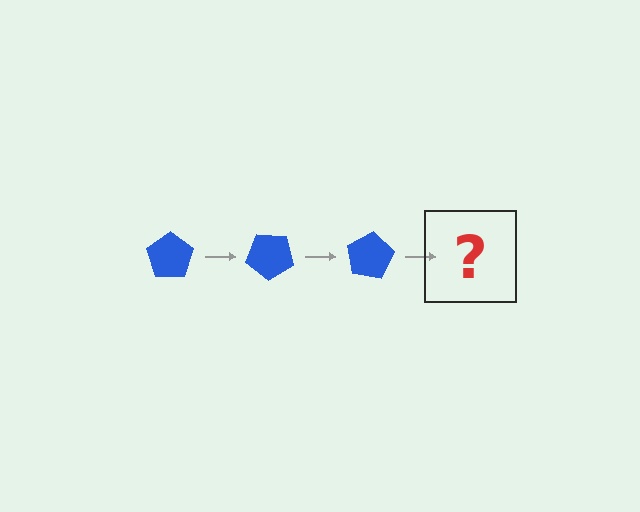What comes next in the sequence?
The next element should be a blue pentagon rotated 120 degrees.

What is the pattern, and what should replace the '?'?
The pattern is that the pentagon rotates 40 degrees each step. The '?' should be a blue pentagon rotated 120 degrees.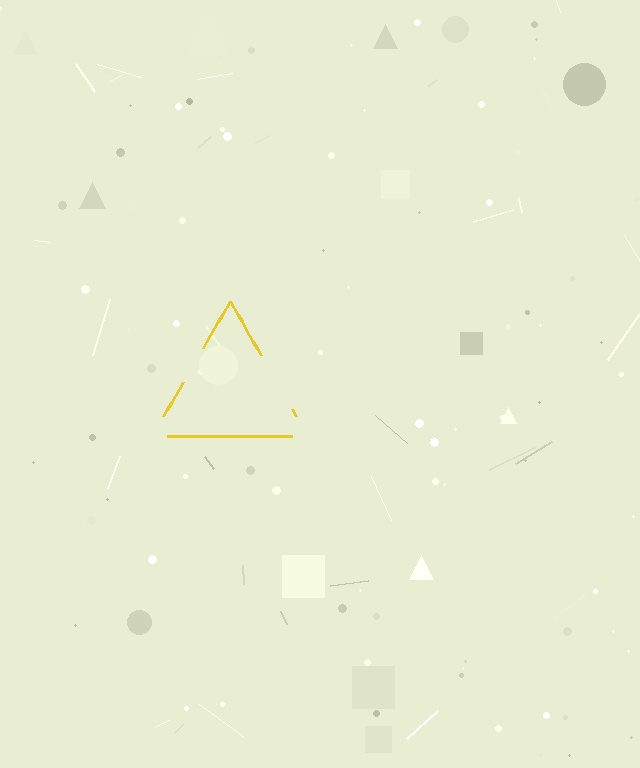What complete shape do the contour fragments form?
The contour fragments form a triangle.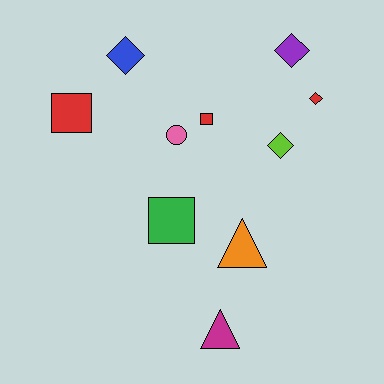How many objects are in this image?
There are 10 objects.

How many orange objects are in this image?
There is 1 orange object.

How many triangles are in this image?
There are 2 triangles.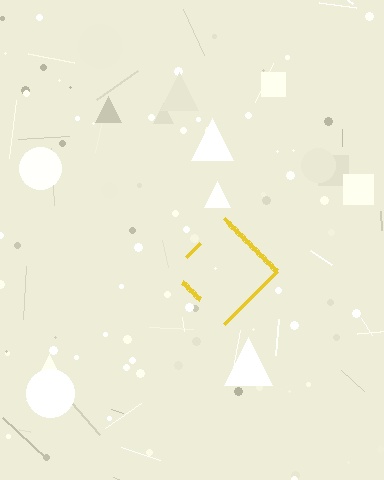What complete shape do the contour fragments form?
The contour fragments form a diamond.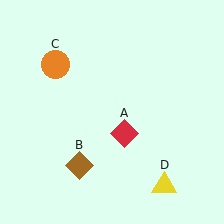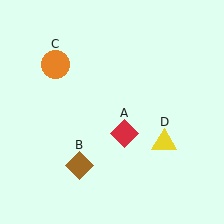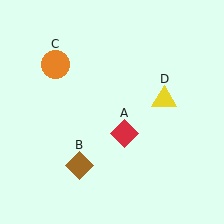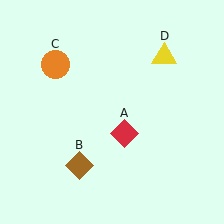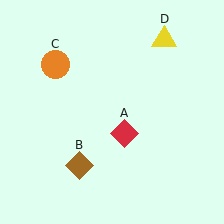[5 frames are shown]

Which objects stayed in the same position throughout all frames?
Red diamond (object A) and brown diamond (object B) and orange circle (object C) remained stationary.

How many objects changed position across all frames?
1 object changed position: yellow triangle (object D).